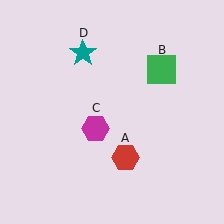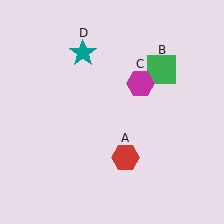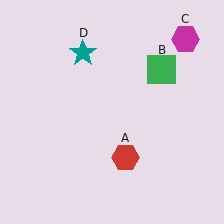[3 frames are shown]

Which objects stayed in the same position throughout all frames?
Red hexagon (object A) and green square (object B) and teal star (object D) remained stationary.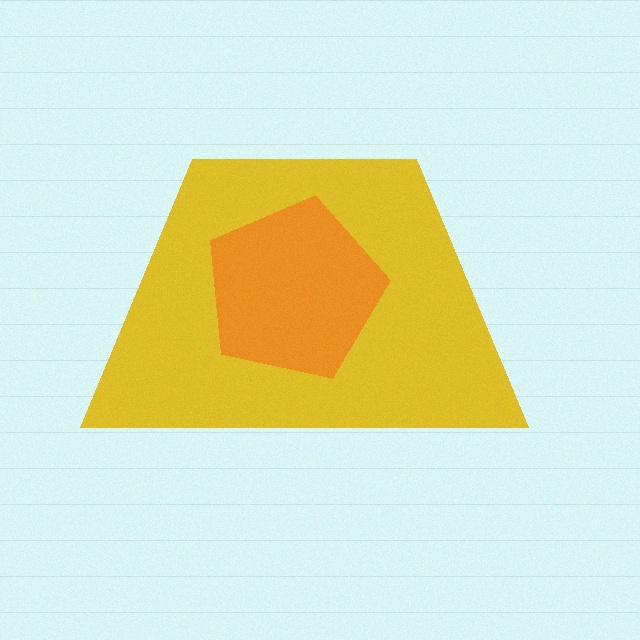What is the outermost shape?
The yellow trapezoid.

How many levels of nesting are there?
2.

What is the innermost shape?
The orange pentagon.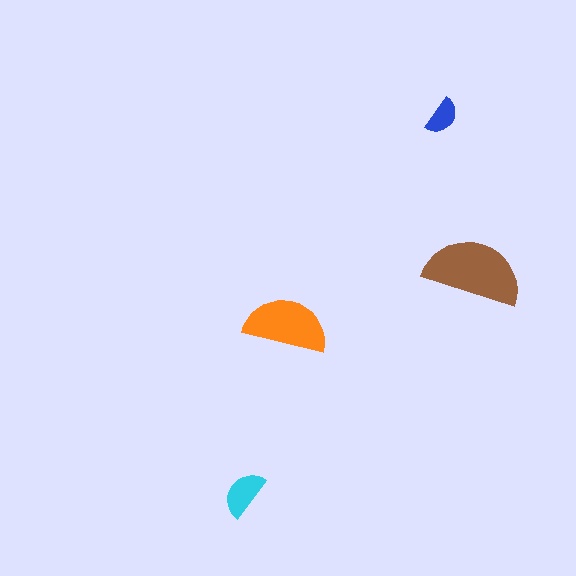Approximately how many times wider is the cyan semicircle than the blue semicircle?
About 1.5 times wider.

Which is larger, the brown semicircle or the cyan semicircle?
The brown one.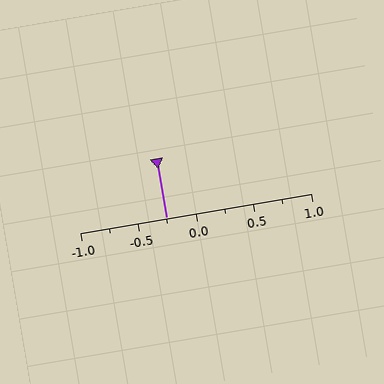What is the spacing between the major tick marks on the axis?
The major ticks are spaced 0.5 apart.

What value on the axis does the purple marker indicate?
The marker indicates approximately -0.25.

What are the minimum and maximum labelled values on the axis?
The axis runs from -1.0 to 1.0.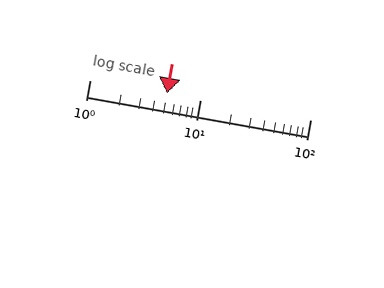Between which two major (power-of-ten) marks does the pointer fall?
The pointer is between 1 and 10.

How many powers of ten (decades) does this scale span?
The scale spans 2 decades, from 1 to 100.